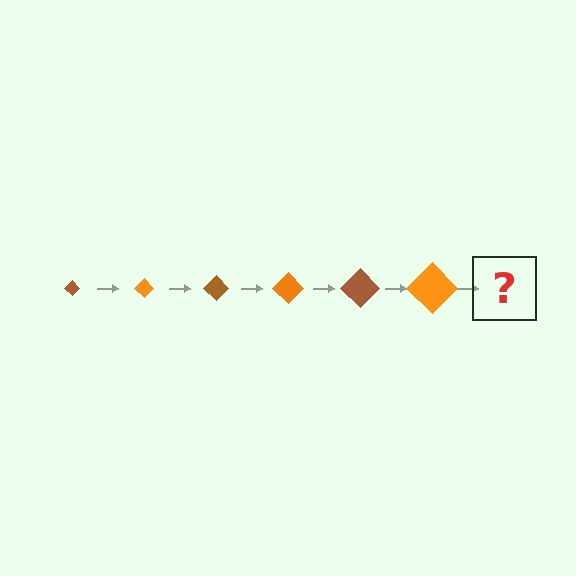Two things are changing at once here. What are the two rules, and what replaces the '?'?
The two rules are that the diamond grows larger each step and the color cycles through brown and orange. The '?' should be a brown diamond, larger than the previous one.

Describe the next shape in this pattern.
It should be a brown diamond, larger than the previous one.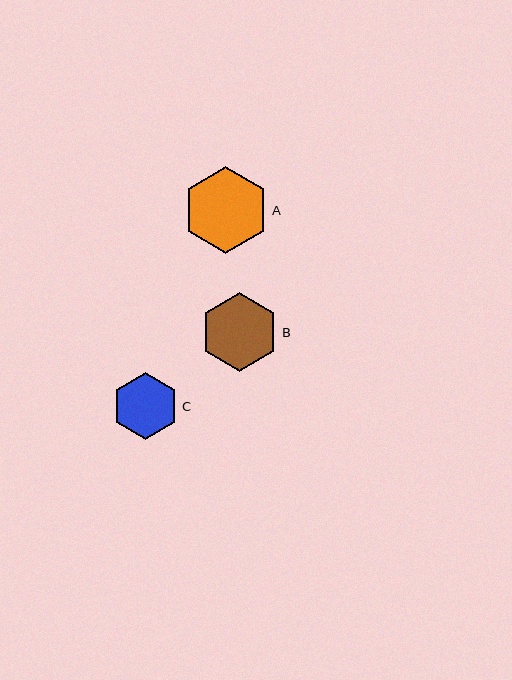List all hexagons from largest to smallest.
From largest to smallest: A, B, C.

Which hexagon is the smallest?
Hexagon C is the smallest with a size of approximately 67 pixels.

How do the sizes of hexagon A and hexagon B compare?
Hexagon A and hexagon B are approximately the same size.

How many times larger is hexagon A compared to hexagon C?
Hexagon A is approximately 1.3 times the size of hexagon C.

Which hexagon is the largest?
Hexagon A is the largest with a size of approximately 87 pixels.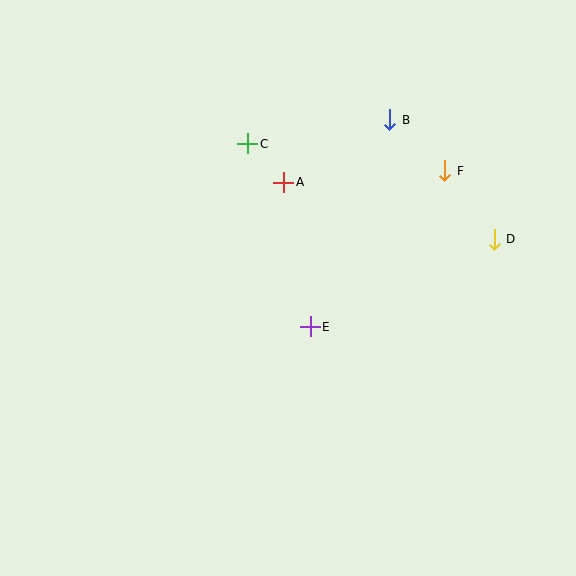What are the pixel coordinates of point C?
Point C is at (248, 144).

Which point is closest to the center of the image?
Point E at (310, 327) is closest to the center.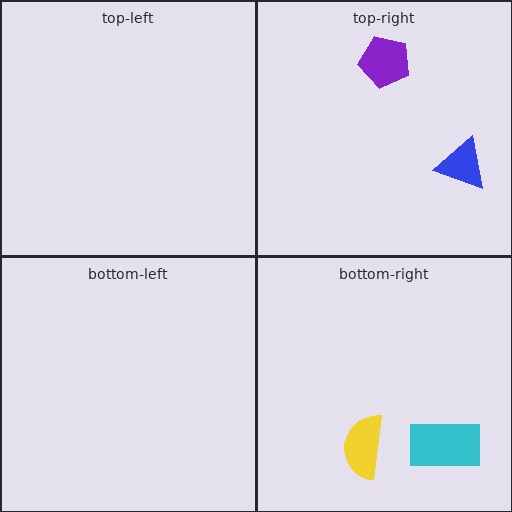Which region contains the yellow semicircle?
The bottom-right region.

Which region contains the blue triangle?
The top-right region.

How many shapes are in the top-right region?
2.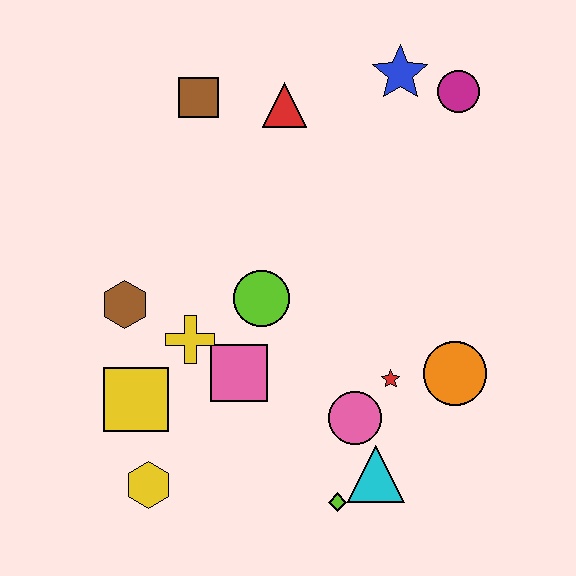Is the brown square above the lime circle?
Yes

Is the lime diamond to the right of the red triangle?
Yes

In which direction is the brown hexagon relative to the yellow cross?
The brown hexagon is to the left of the yellow cross.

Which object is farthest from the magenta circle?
The yellow hexagon is farthest from the magenta circle.